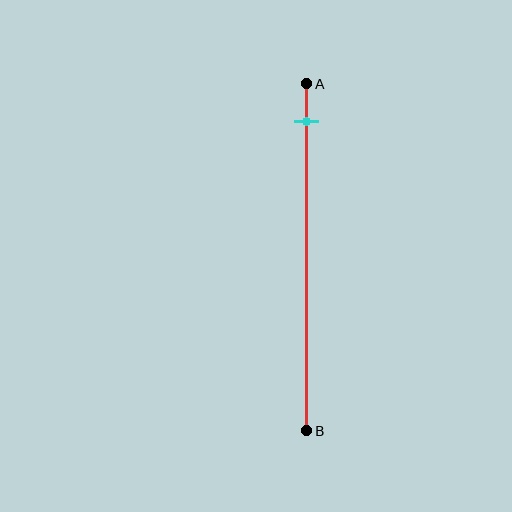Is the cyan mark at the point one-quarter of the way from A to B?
No, the mark is at about 10% from A, not at the 25% one-quarter point.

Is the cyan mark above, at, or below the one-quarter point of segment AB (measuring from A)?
The cyan mark is above the one-quarter point of segment AB.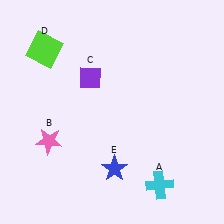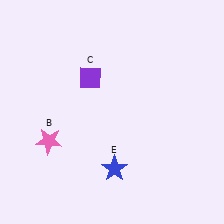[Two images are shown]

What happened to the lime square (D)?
The lime square (D) was removed in Image 2. It was in the top-left area of Image 1.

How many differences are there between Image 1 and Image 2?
There are 2 differences between the two images.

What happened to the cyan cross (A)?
The cyan cross (A) was removed in Image 2. It was in the bottom-right area of Image 1.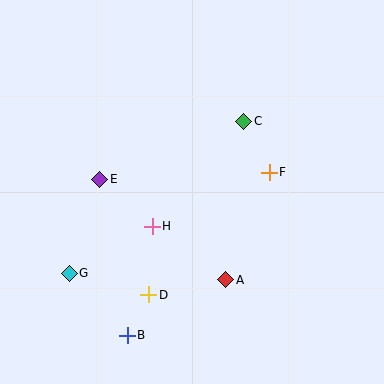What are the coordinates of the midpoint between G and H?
The midpoint between G and H is at (111, 250).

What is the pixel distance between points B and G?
The distance between B and G is 85 pixels.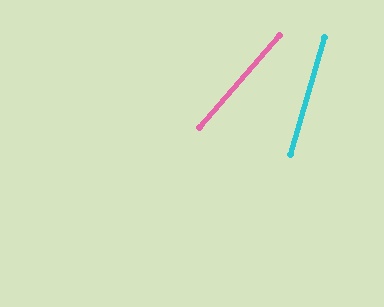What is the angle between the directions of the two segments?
Approximately 25 degrees.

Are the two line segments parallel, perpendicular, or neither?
Neither parallel nor perpendicular — they differ by about 25°.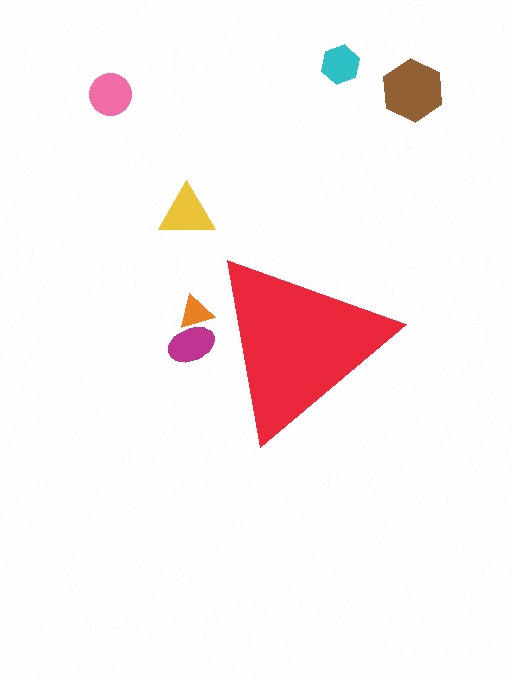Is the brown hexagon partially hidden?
No, the brown hexagon is fully visible.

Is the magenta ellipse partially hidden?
Yes, the magenta ellipse is partially hidden behind the red triangle.